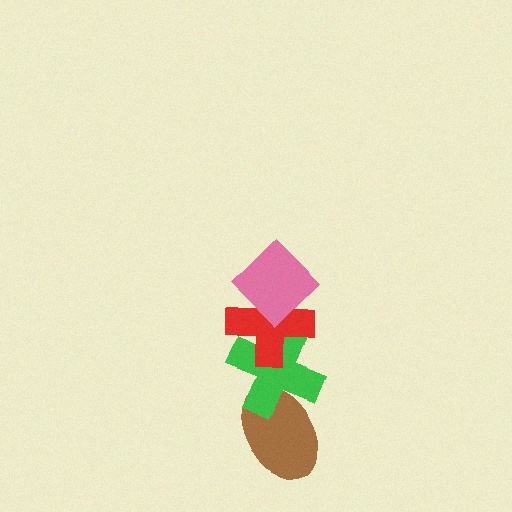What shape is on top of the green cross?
The red cross is on top of the green cross.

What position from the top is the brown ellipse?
The brown ellipse is 4th from the top.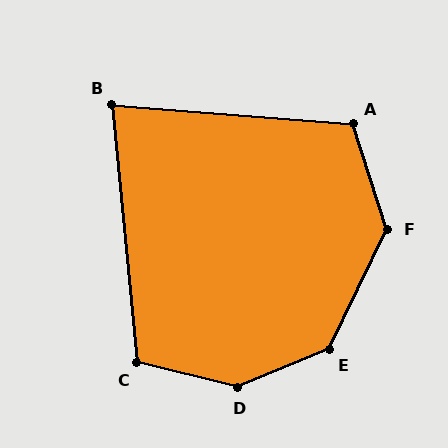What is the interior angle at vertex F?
Approximately 136 degrees (obtuse).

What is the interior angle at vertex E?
Approximately 138 degrees (obtuse).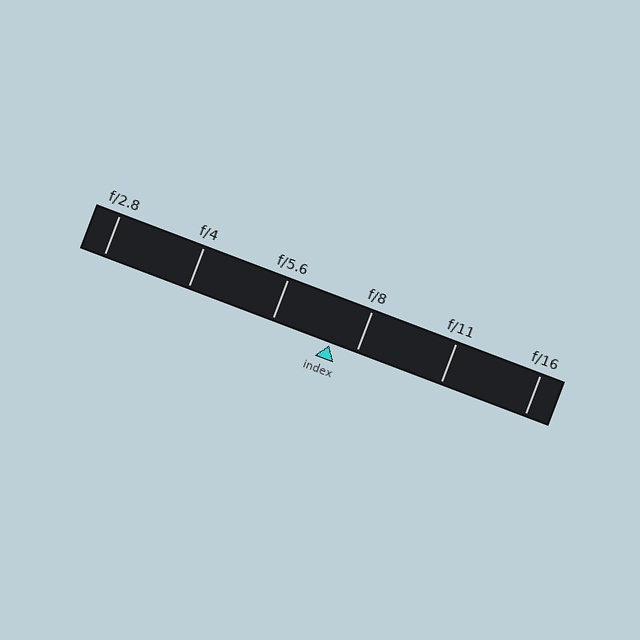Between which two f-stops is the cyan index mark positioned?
The index mark is between f/5.6 and f/8.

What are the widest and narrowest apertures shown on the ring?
The widest aperture shown is f/2.8 and the narrowest is f/16.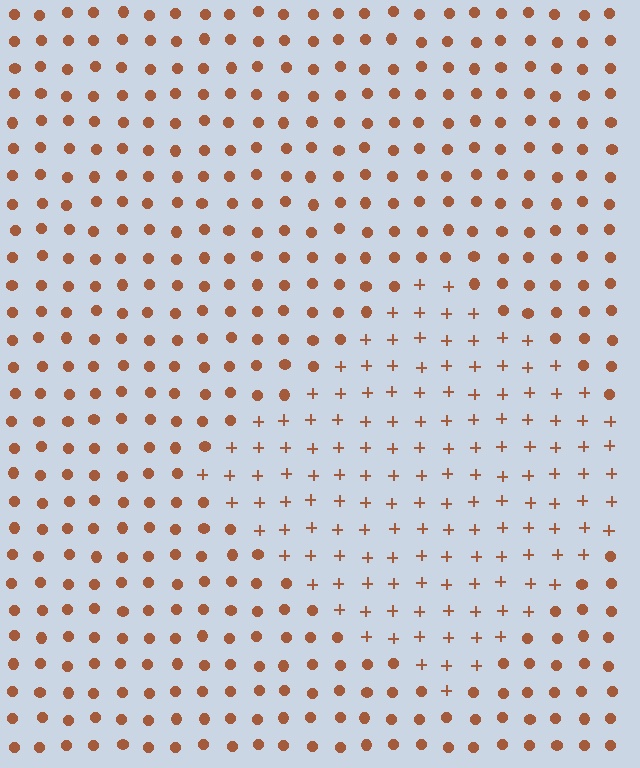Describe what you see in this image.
The image is filled with small brown elements arranged in a uniform grid. A diamond-shaped region contains plus signs, while the surrounding area contains circles. The boundary is defined purely by the change in element shape.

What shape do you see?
I see a diamond.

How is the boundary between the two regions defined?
The boundary is defined by a change in element shape: plus signs inside vs. circles outside. All elements share the same color and spacing.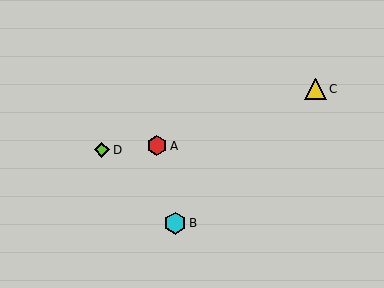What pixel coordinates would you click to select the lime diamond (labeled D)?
Click at (102, 150) to select the lime diamond D.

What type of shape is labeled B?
Shape B is a cyan hexagon.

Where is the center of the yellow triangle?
The center of the yellow triangle is at (315, 89).